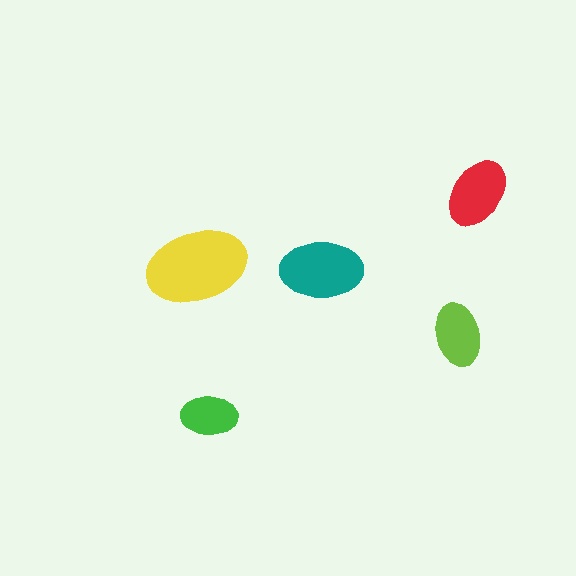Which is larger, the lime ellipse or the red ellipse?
The red one.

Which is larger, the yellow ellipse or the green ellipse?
The yellow one.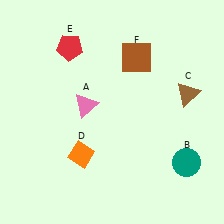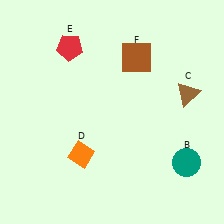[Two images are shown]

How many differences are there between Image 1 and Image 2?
There is 1 difference between the two images.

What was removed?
The pink triangle (A) was removed in Image 2.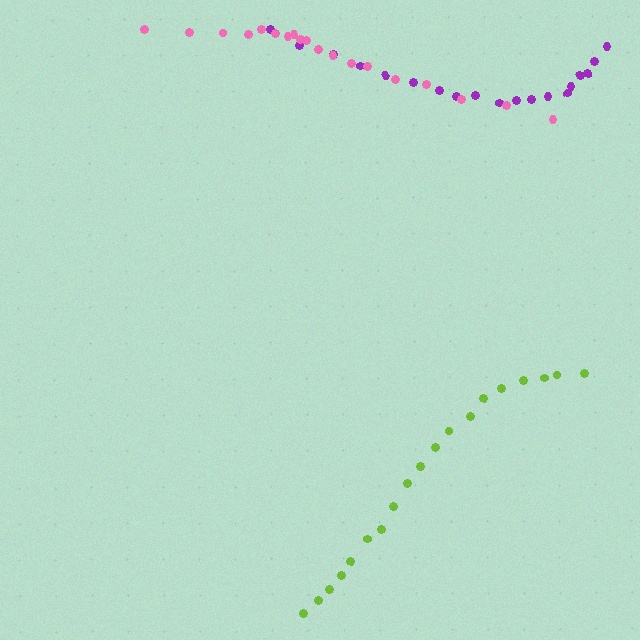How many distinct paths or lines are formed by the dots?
There are 3 distinct paths.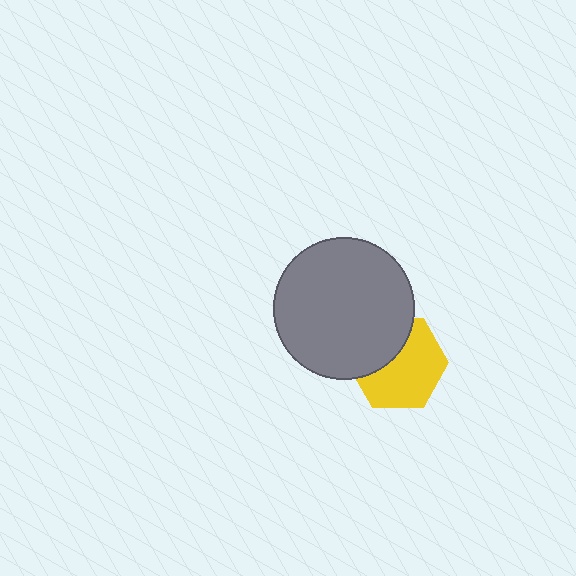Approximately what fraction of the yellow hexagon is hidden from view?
Roughly 36% of the yellow hexagon is hidden behind the gray circle.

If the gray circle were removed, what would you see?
You would see the complete yellow hexagon.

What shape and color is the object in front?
The object in front is a gray circle.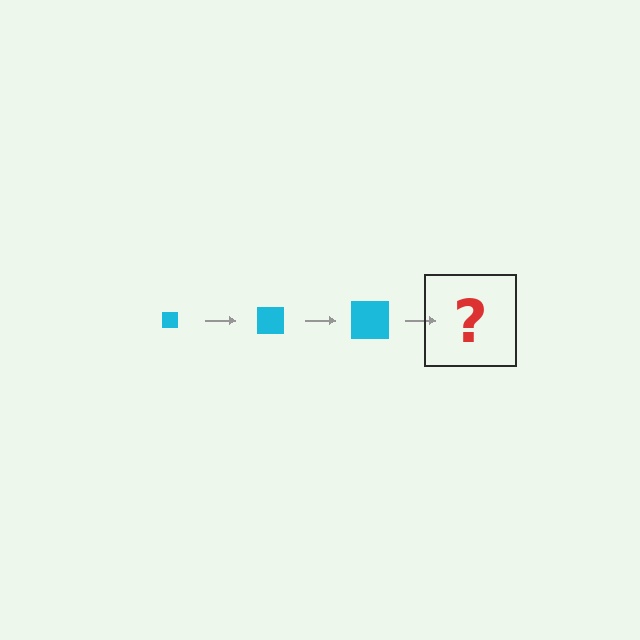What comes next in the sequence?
The next element should be a cyan square, larger than the previous one.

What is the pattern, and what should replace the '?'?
The pattern is that the square gets progressively larger each step. The '?' should be a cyan square, larger than the previous one.